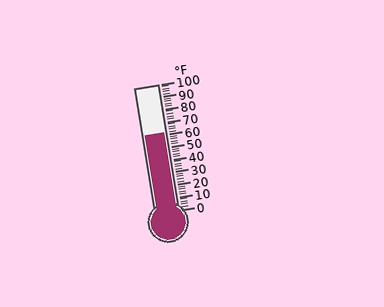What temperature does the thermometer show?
The thermometer shows approximately 62°F.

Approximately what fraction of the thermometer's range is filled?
The thermometer is filled to approximately 60% of its range.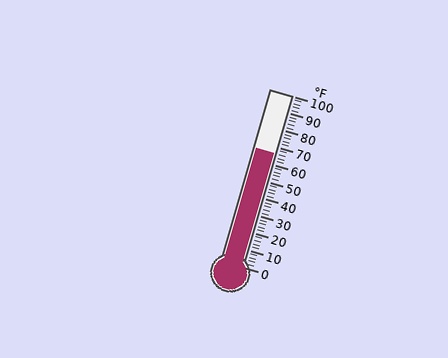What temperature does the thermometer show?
The thermometer shows approximately 66°F.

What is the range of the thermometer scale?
The thermometer scale ranges from 0°F to 100°F.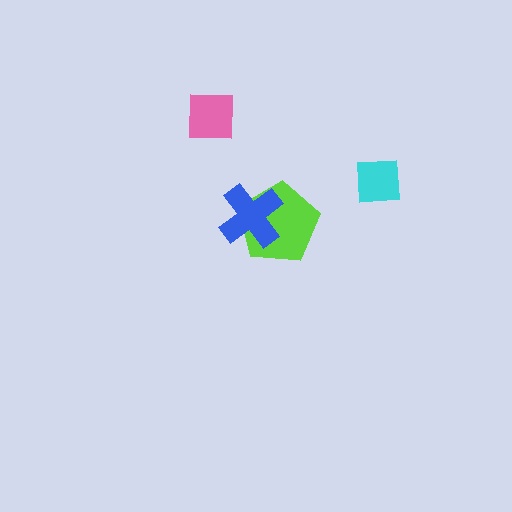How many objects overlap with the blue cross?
1 object overlaps with the blue cross.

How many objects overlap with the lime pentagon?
1 object overlaps with the lime pentagon.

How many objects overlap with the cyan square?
0 objects overlap with the cyan square.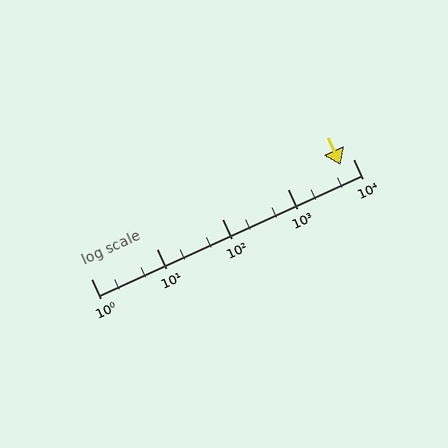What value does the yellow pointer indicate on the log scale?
The pointer indicates approximately 6500.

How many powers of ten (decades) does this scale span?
The scale spans 4 decades, from 1 to 10000.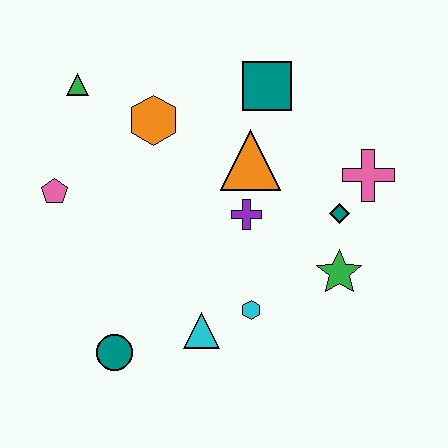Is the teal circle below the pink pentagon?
Yes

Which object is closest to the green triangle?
The orange hexagon is closest to the green triangle.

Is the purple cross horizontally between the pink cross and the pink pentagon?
Yes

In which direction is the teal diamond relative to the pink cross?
The teal diamond is below the pink cross.